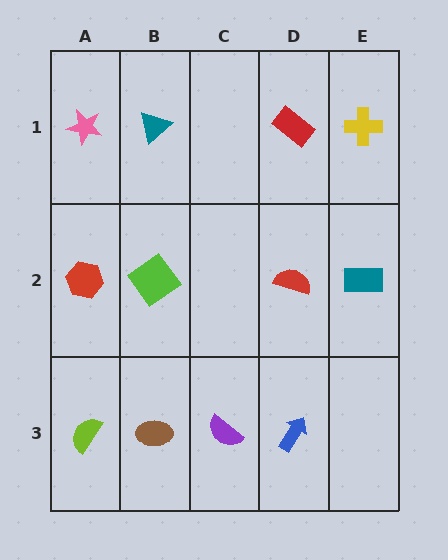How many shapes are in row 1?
4 shapes.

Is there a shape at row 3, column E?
No, that cell is empty.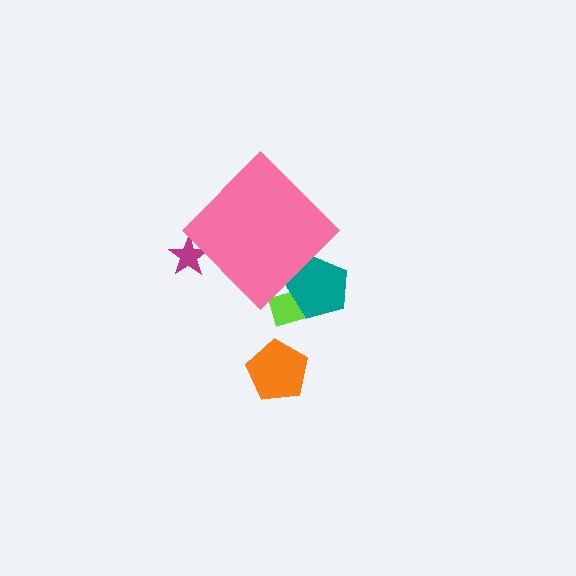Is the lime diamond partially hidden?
Yes, the lime diamond is partially hidden behind the pink diamond.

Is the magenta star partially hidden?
Yes, the magenta star is partially hidden behind the pink diamond.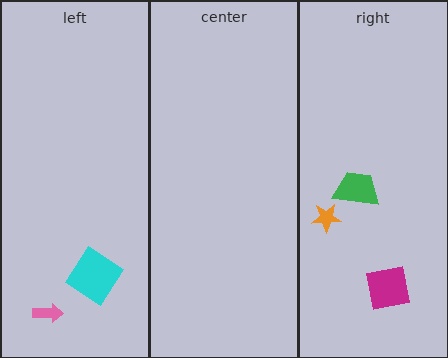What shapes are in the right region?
The green trapezoid, the magenta square, the orange star.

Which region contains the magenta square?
The right region.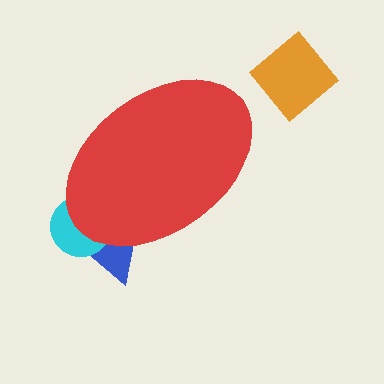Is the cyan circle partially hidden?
Yes, the cyan circle is partially hidden behind the red ellipse.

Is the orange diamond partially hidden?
No, the orange diamond is fully visible.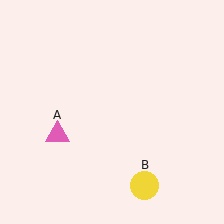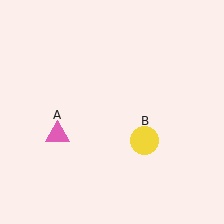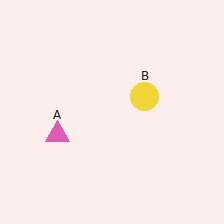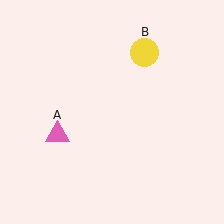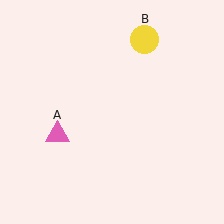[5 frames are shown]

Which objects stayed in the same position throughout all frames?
Pink triangle (object A) remained stationary.